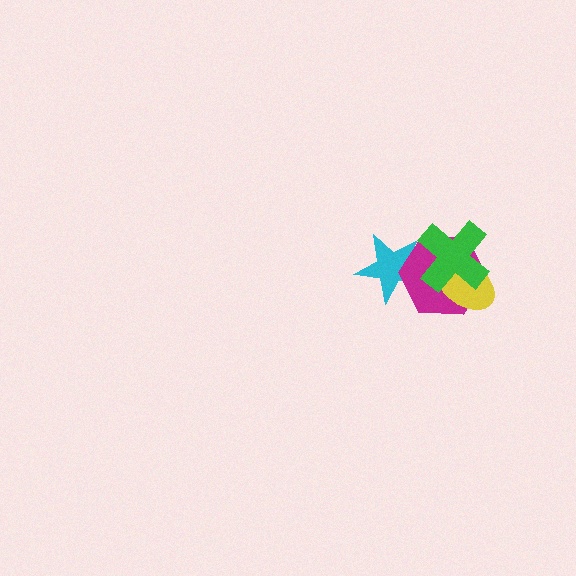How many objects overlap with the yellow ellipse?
2 objects overlap with the yellow ellipse.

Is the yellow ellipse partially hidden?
Yes, it is partially covered by another shape.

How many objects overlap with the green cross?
3 objects overlap with the green cross.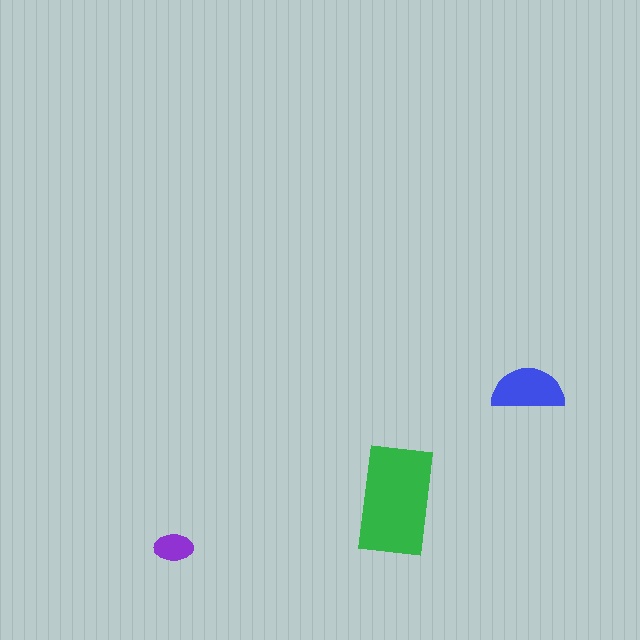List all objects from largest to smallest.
The green rectangle, the blue semicircle, the purple ellipse.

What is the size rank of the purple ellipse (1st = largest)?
3rd.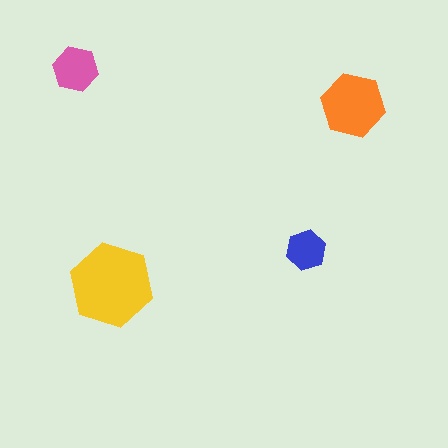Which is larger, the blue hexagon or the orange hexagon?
The orange one.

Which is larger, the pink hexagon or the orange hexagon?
The orange one.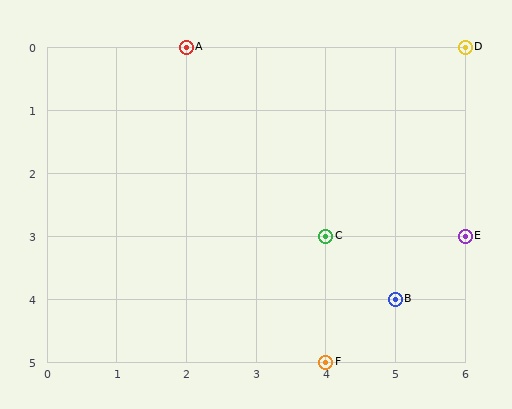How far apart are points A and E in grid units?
Points A and E are 4 columns and 3 rows apart (about 5.0 grid units diagonally).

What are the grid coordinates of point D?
Point D is at grid coordinates (6, 0).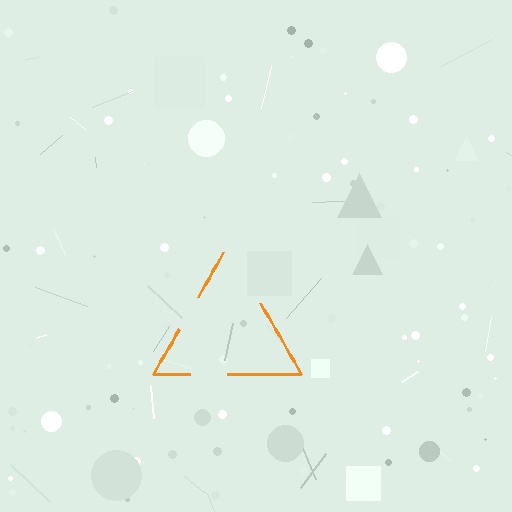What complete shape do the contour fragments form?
The contour fragments form a triangle.